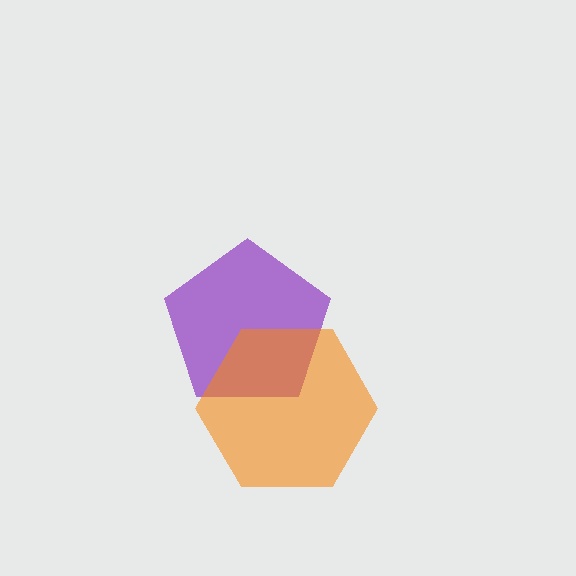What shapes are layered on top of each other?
The layered shapes are: a purple pentagon, an orange hexagon.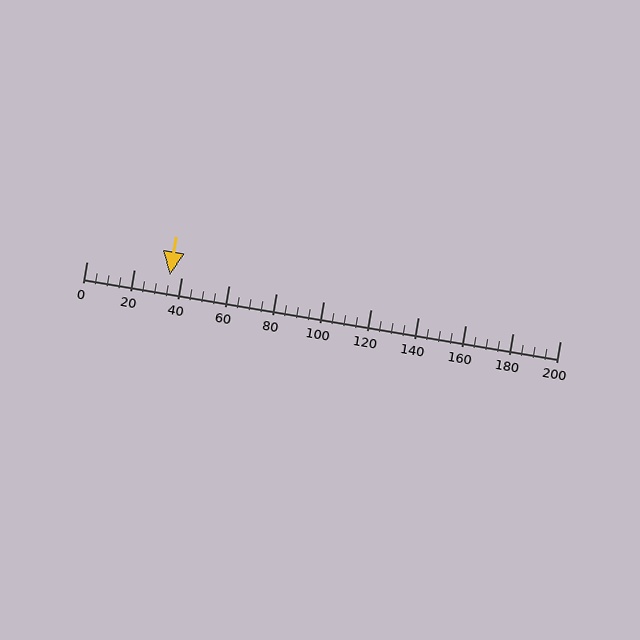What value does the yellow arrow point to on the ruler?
The yellow arrow points to approximately 35.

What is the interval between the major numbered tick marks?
The major tick marks are spaced 20 units apart.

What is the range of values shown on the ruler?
The ruler shows values from 0 to 200.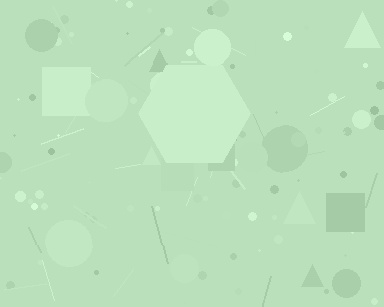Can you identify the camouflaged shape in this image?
The camouflaged shape is a hexagon.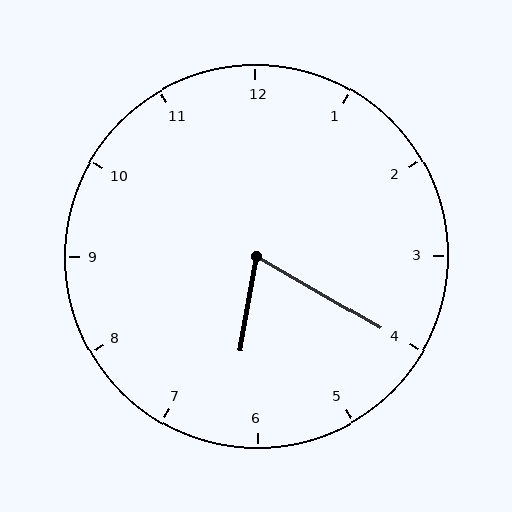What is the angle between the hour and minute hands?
Approximately 70 degrees.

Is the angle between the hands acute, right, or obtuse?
It is acute.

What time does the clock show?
6:20.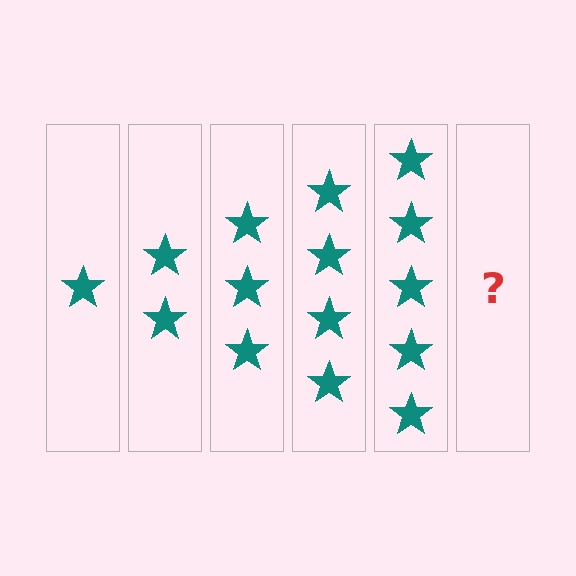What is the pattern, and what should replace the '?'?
The pattern is that each step adds one more star. The '?' should be 6 stars.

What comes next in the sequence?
The next element should be 6 stars.